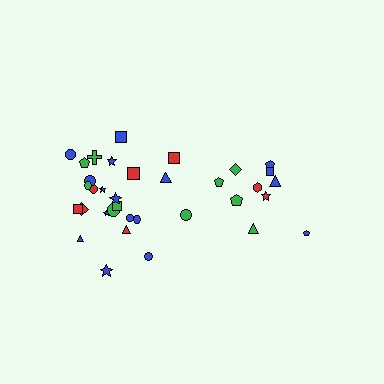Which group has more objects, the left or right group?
The left group.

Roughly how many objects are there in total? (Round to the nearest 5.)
Roughly 35 objects in total.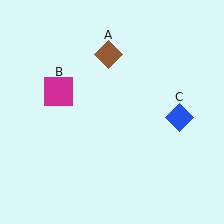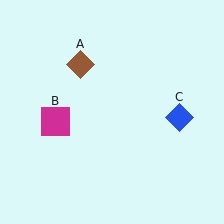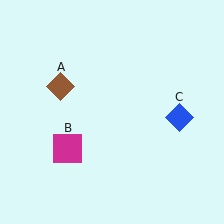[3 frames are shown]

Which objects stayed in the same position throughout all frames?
Blue diamond (object C) remained stationary.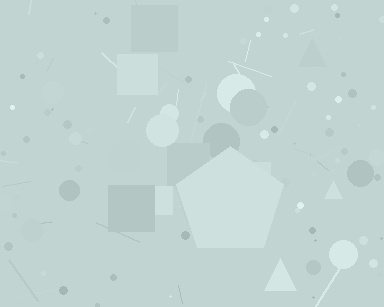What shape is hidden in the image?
A pentagon is hidden in the image.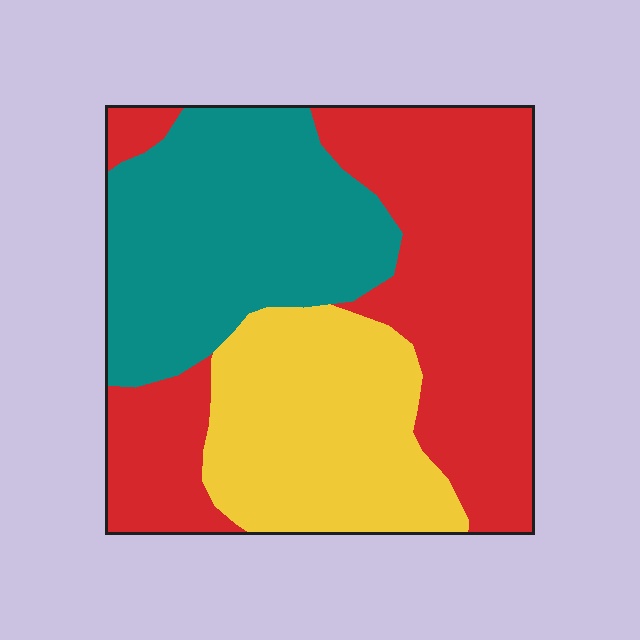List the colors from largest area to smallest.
From largest to smallest: red, teal, yellow.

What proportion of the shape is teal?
Teal takes up between a sixth and a third of the shape.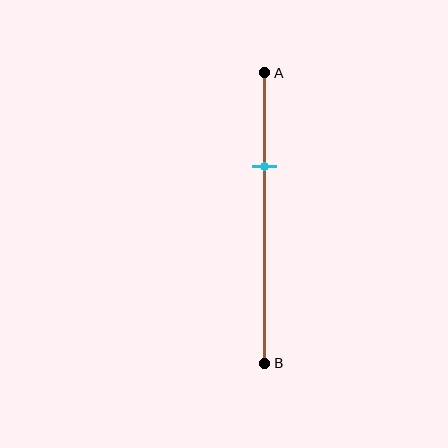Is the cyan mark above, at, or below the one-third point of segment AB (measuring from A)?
The cyan mark is approximately at the one-third point of segment AB.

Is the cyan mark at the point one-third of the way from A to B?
Yes, the mark is approximately at the one-third point.